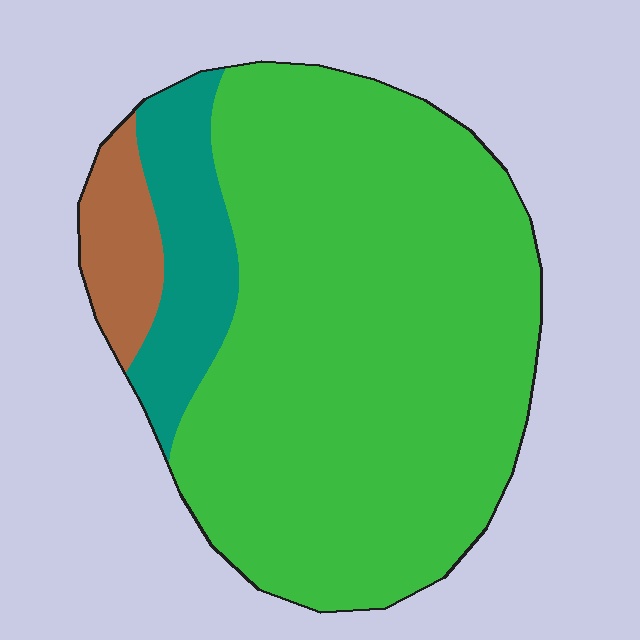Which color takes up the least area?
Brown, at roughly 10%.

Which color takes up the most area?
Green, at roughly 80%.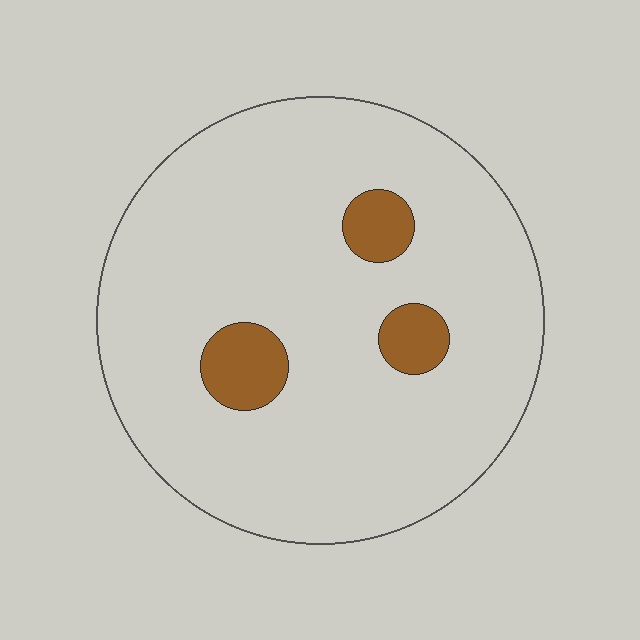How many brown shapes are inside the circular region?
3.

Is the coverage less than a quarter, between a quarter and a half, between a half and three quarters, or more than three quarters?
Less than a quarter.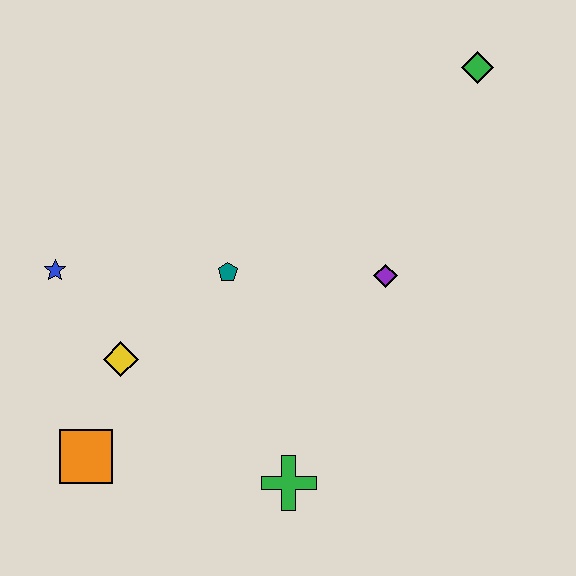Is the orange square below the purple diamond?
Yes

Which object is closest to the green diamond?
The purple diamond is closest to the green diamond.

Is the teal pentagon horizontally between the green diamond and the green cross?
No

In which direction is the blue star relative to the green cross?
The blue star is to the left of the green cross.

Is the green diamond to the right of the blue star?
Yes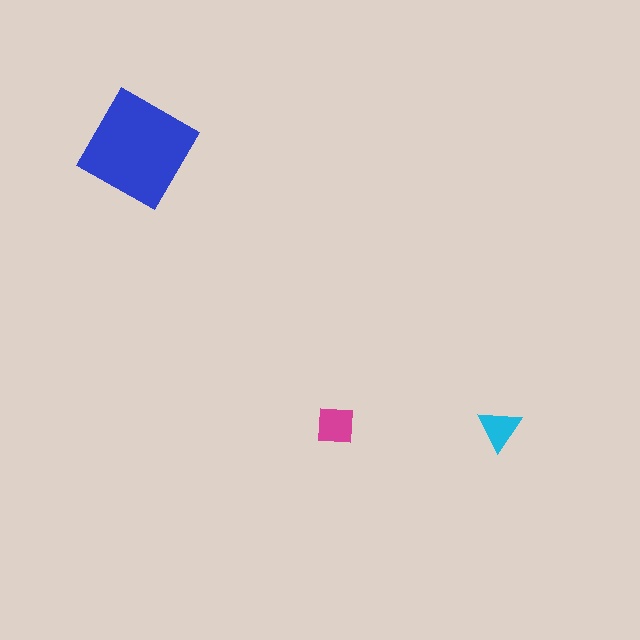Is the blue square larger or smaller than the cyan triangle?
Larger.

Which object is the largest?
The blue square.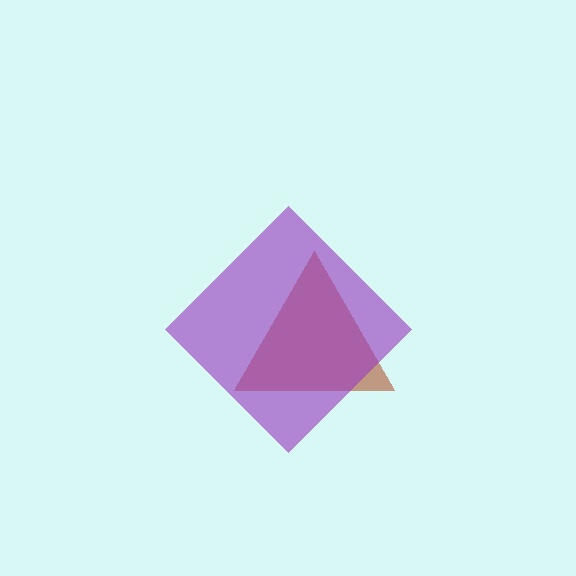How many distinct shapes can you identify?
There are 2 distinct shapes: a brown triangle, a purple diamond.